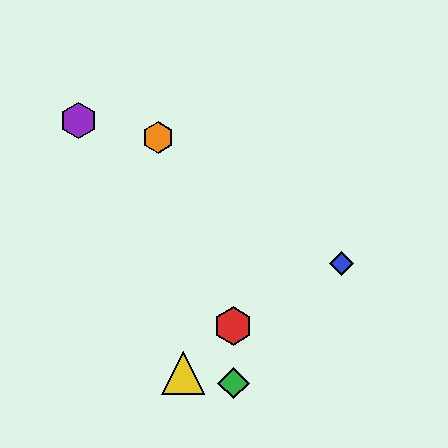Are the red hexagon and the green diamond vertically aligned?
Yes, both are at x≈233.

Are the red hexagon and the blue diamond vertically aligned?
No, the red hexagon is at x≈233 and the blue diamond is at x≈342.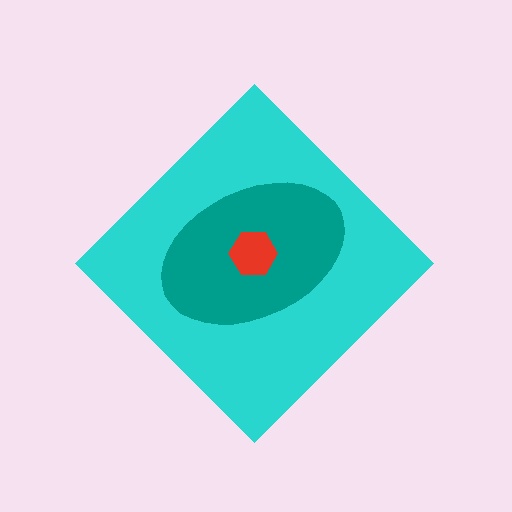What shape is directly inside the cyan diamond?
The teal ellipse.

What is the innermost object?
The red hexagon.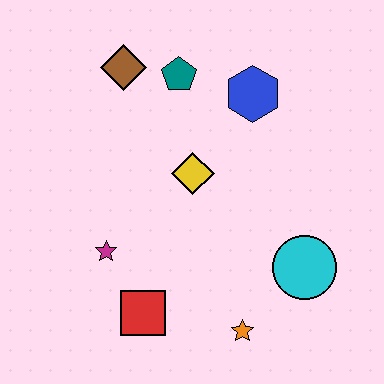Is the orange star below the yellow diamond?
Yes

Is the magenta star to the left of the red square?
Yes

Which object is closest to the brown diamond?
The teal pentagon is closest to the brown diamond.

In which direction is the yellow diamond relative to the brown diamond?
The yellow diamond is below the brown diamond.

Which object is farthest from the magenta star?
The blue hexagon is farthest from the magenta star.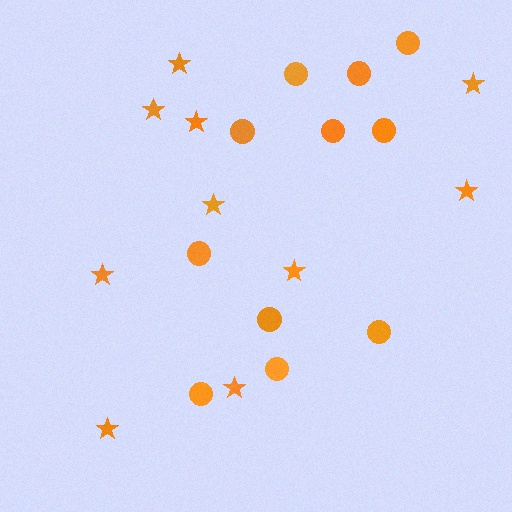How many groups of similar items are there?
There are 2 groups: one group of circles (11) and one group of stars (10).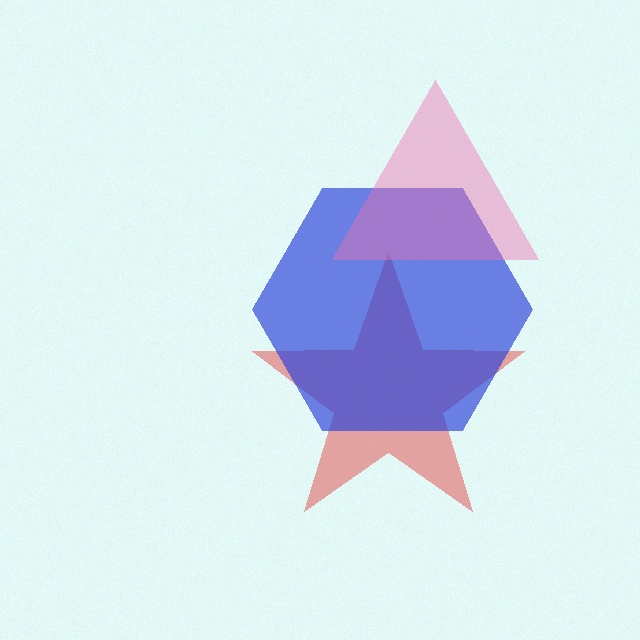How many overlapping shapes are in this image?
There are 3 overlapping shapes in the image.